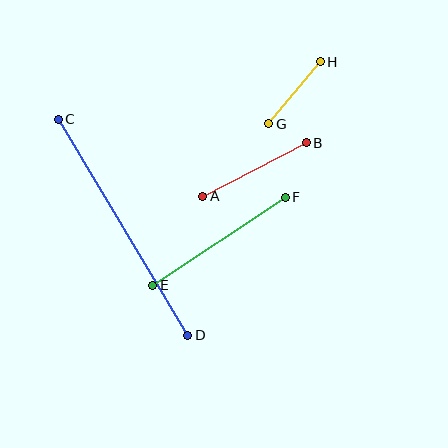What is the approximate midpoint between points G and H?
The midpoint is at approximately (294, 93) pixels.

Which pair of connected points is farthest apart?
Points C and D are farthest apart.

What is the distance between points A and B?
The distance is approximately 117 pixels.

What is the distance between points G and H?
The distance is approximately 80 pixels.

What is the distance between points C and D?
The distance is approximately 252 pixels.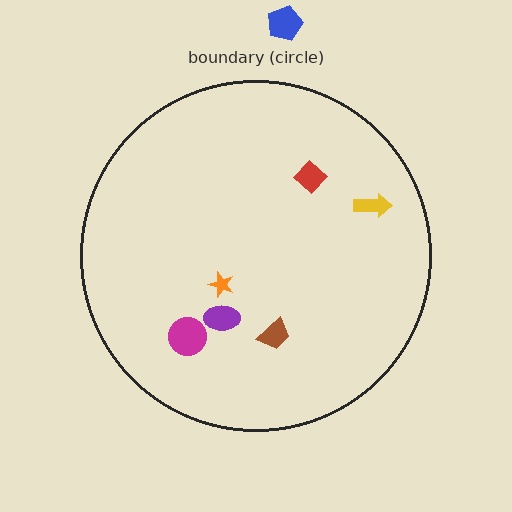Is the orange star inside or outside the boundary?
Inside.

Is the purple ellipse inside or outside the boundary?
Inside.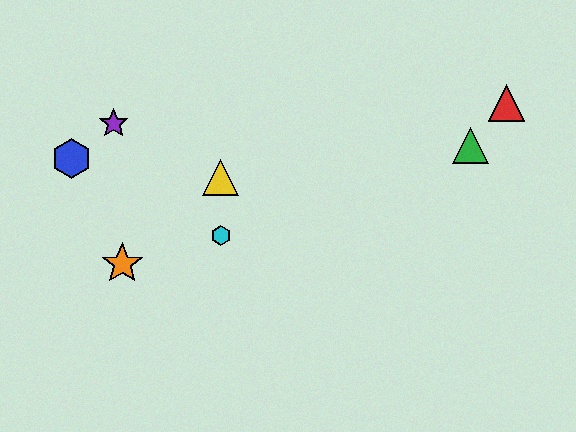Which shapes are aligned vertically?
The yellow triangle, the cyan hexagon are aligned vertically.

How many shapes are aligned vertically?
2 shapes (the yellow triangle, the cyan hexagon) are aligned vertically.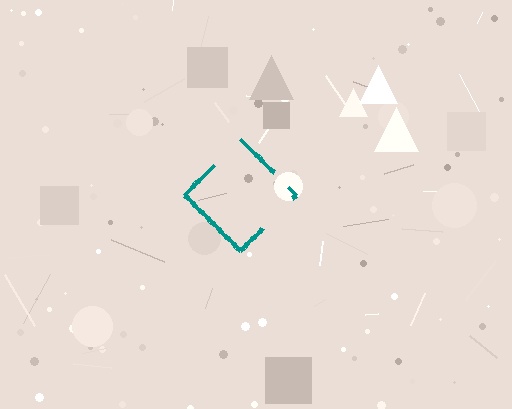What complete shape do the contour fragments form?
The contour fragments form a diamond.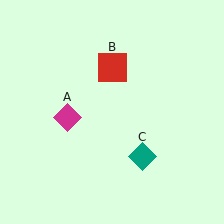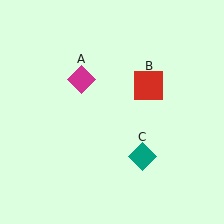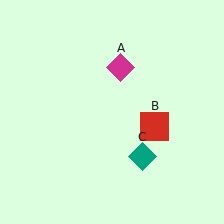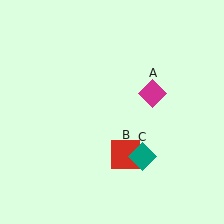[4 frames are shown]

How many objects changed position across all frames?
2 objects changed position: magenta diamond (object A), red square (object B).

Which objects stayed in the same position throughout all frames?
Teal diamond (object C) remained stationary.